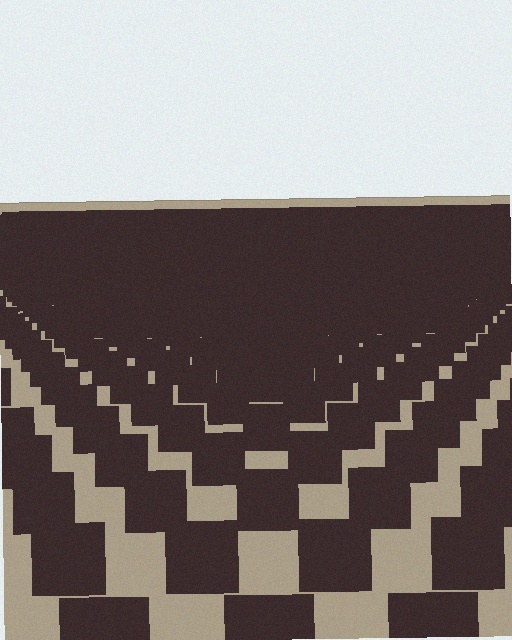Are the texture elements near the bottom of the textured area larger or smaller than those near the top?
Larger. Near the bottom, elements are closer to the viewer and appear at a bigger on-screen size.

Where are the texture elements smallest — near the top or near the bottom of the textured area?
Near the top.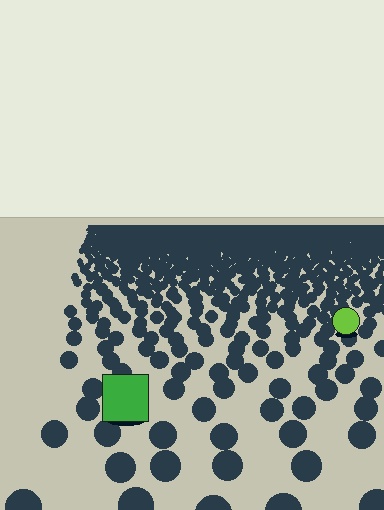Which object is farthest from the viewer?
The lime circle is farthest from the viewer. It appears smaller and the ground texture around it is denser.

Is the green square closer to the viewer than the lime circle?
Yes. The green square is closer — you can tell from the texture gradient: the ground texture is coarser near it.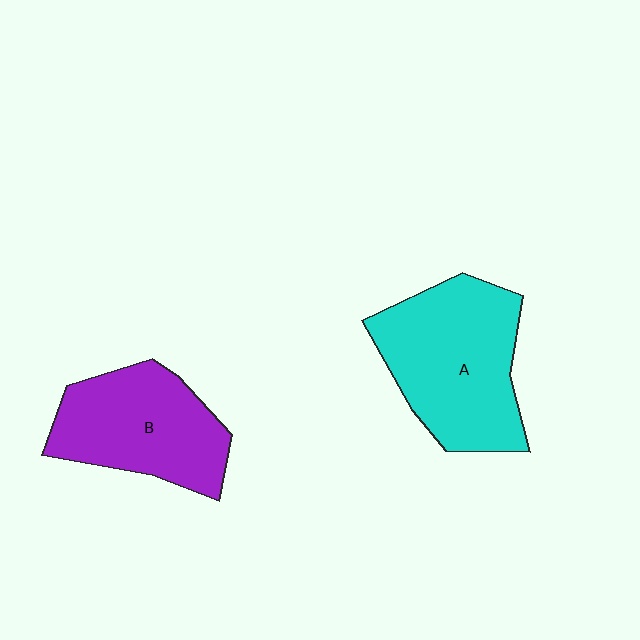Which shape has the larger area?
Shape A (cyan).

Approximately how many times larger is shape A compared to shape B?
Approximately 1.2 times.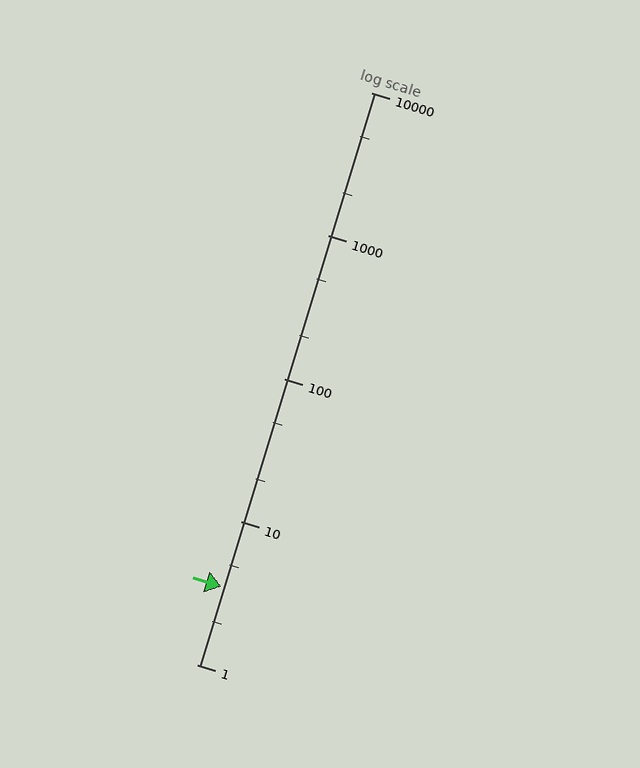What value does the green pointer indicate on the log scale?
The pointer indicates approximately 3.5.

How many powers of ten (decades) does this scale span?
The scale spans 4 decades, from 1 to 10000.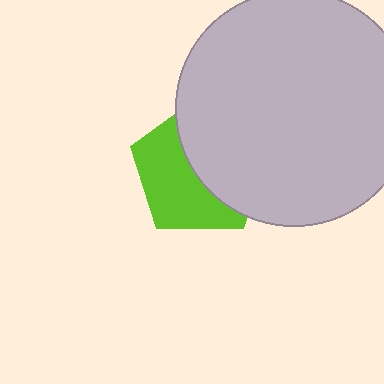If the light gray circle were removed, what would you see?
You would see the complete lime pentagon.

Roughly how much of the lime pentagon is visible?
About half of it is visible (roughly 49%).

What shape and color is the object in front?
The object in front is a light gray circle.